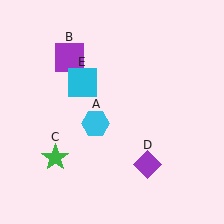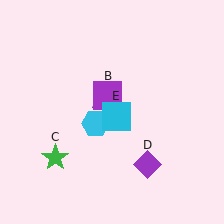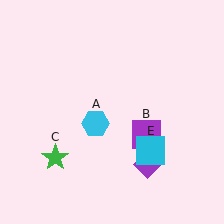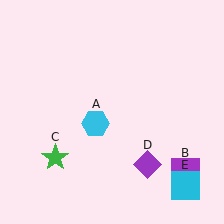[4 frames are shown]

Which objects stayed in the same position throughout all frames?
Cyan hexagon (object A) and green star (object C) and purple diamond (object D) remained stationary.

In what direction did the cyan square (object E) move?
The cyan square (object E) moved down and to the right.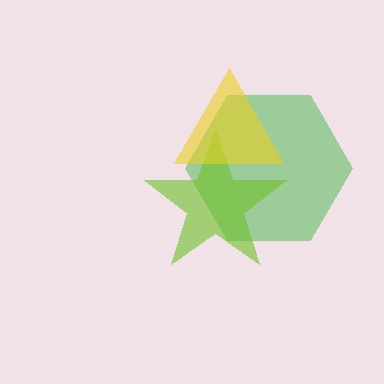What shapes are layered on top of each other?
The layered shapes are: a green hexagon, a lime star, a yellow triangle.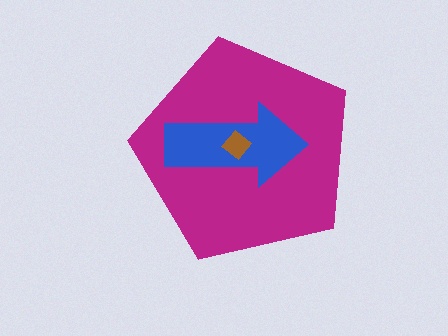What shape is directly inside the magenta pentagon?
The blue arrow.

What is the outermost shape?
The magenta pentagon.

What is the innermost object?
The brown diamond.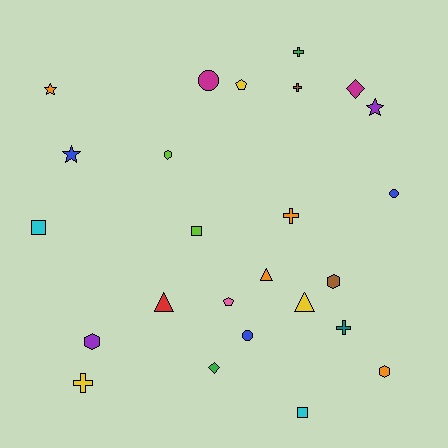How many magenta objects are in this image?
There are 2 magenta objects.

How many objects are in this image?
There are 25 objects.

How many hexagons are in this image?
There are 4 hexagons.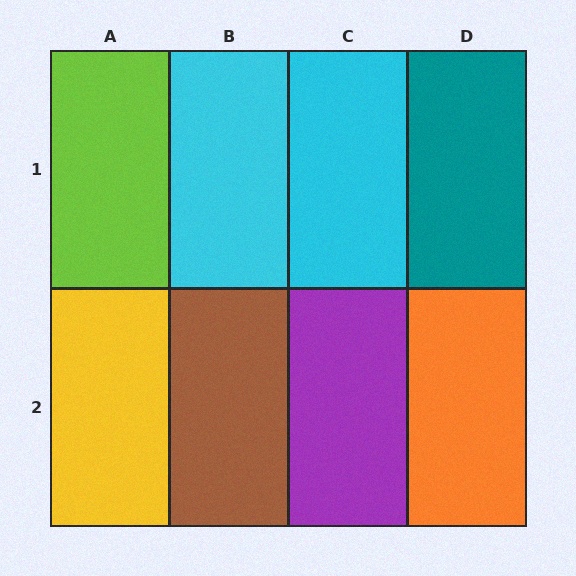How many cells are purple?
1 cell is purple.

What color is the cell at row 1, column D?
Teal.